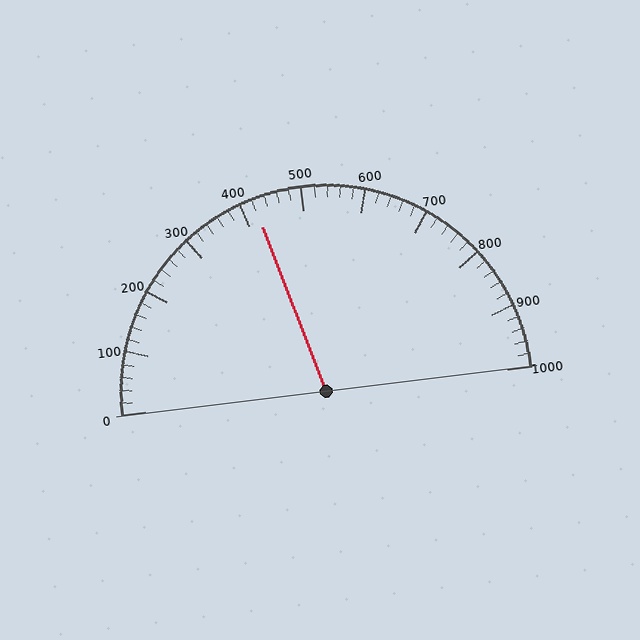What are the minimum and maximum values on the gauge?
The gauge ranges from 0 to 1000.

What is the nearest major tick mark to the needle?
The nearest major tick mark is 400.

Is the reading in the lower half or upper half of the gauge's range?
The reading is in the lower half of the range (0 to 1000).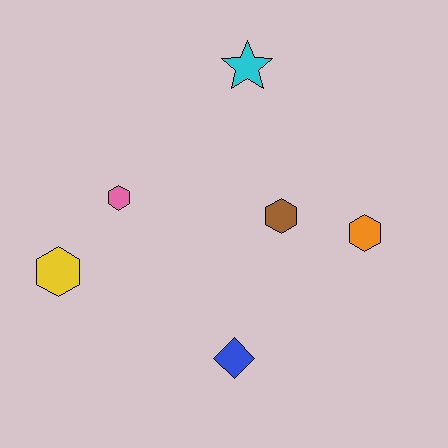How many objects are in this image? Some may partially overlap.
There are 6 objects.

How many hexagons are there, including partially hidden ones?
There are 4 hexagons.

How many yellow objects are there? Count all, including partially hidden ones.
There is 1 yellow object.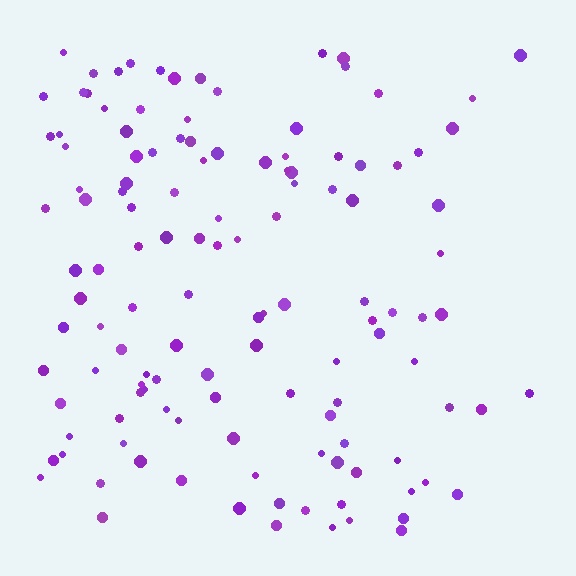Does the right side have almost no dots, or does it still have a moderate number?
Still a moderate number, just noticeably fewer than the left.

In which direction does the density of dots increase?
From right to left, with the left side densest.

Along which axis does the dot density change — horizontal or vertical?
Horizontal.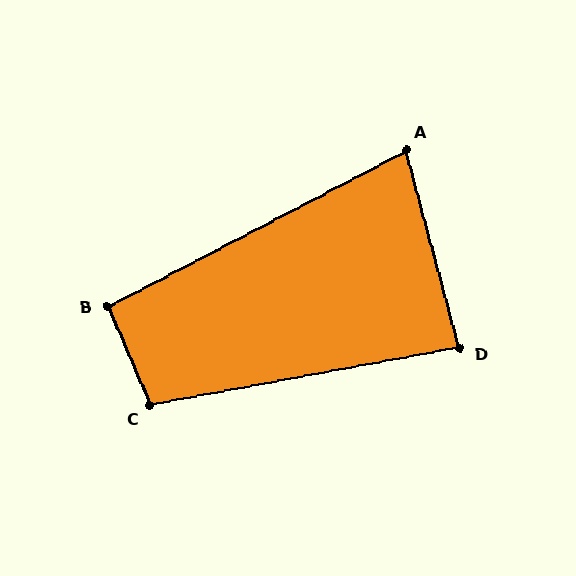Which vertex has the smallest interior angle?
A, at approximately 78 degrees.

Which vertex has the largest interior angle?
C, at approximately 102 degrees.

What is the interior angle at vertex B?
Approximately 95 degrees (approximately right).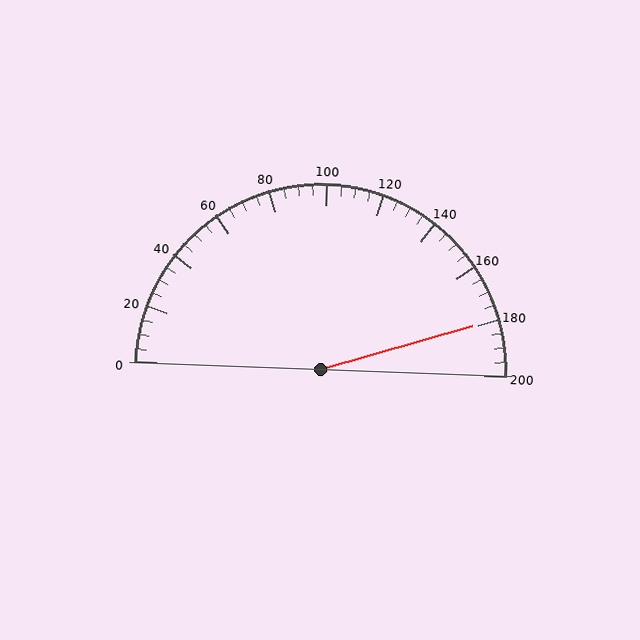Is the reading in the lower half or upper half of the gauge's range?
The reading is in the upper half of the range (0 to 200).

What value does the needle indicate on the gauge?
The needle indicates approximately 180.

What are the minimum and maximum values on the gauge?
The gauge ranges from 0 to 200.